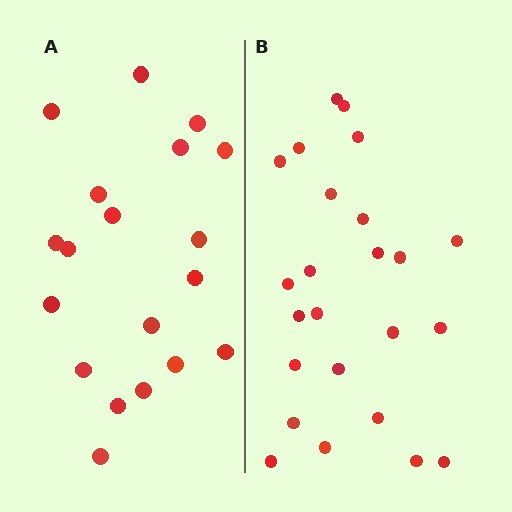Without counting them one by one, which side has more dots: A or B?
Region B (the right region) has more dots.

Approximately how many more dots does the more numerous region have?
Region B has about 5 more dots than region A.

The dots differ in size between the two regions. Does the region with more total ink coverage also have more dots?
No. Region A has more total ink coverage because its dots are larger, but region B actually contains more individual dots. Total area can be misleading — the number of items is what matters here.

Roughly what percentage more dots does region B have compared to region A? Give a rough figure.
About 25% more.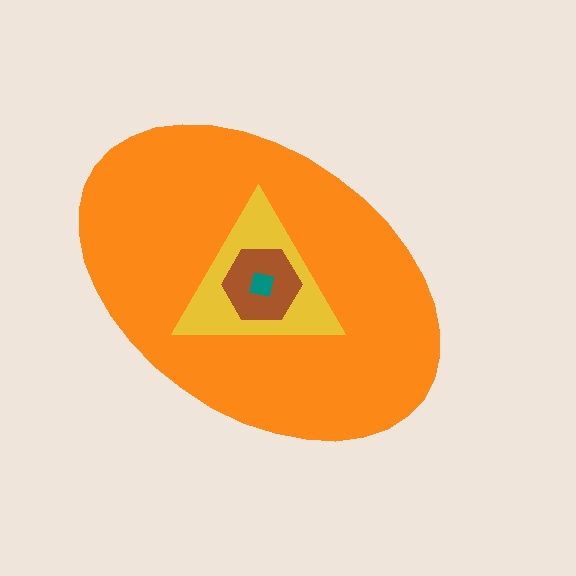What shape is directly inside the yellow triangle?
The brown hexagon.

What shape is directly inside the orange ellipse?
The yellow triangle.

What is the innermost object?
The teal square.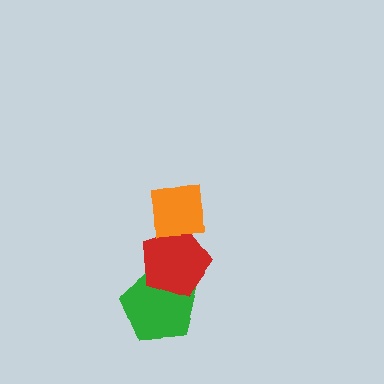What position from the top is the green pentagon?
The green pentagon is 3rd from the top.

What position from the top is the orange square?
The orange square is 1st from the top.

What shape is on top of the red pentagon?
The orange square is on top of the red pentagon.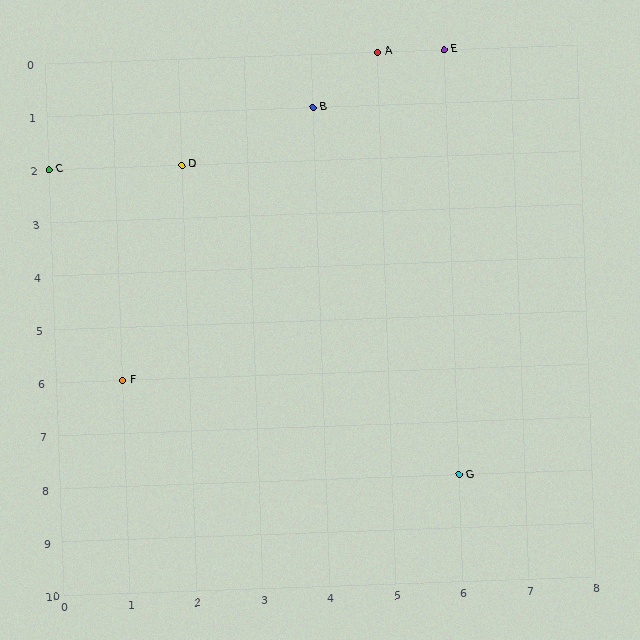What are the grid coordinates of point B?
Point B is at grid coordinates (4, 1).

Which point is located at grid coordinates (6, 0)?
Point E is at (6, 0).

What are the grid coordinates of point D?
Point D is at grid coordinates (2, 2).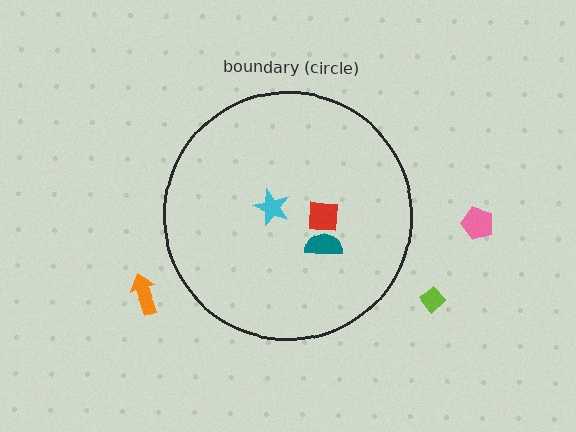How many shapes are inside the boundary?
3 inside, 3 outside.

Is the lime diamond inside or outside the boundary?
Outside.